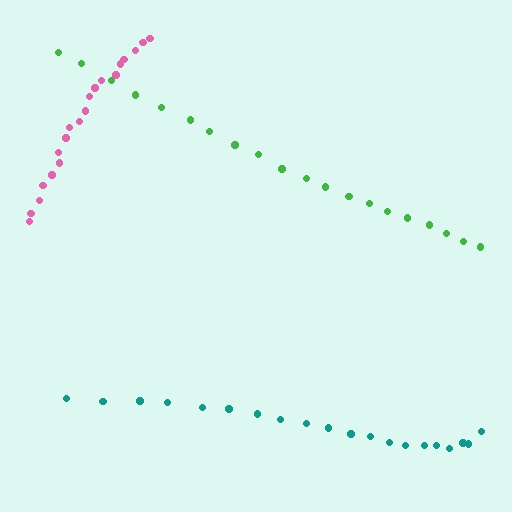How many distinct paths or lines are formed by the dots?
There are 3 distinct paths.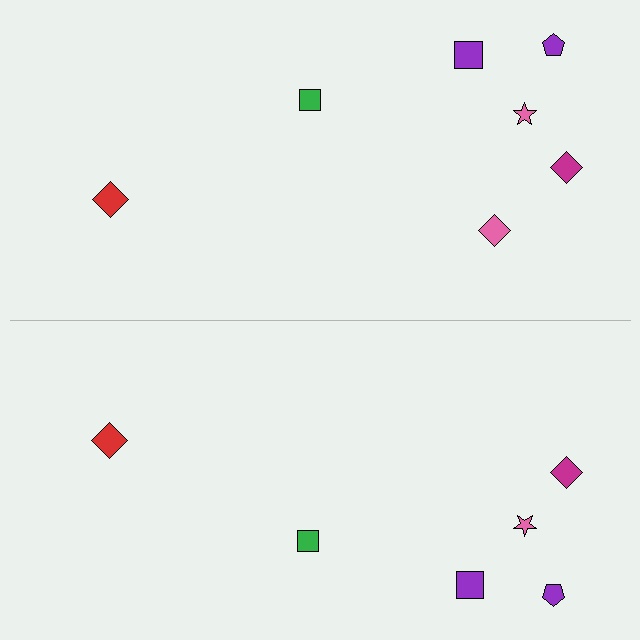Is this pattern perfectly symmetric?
No, the pattern is not perfectly symmetric. A pink diamond is missing from the bottom side.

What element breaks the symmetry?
A pink diamond is missing from the bottom side.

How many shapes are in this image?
There are 13 shapes in this image.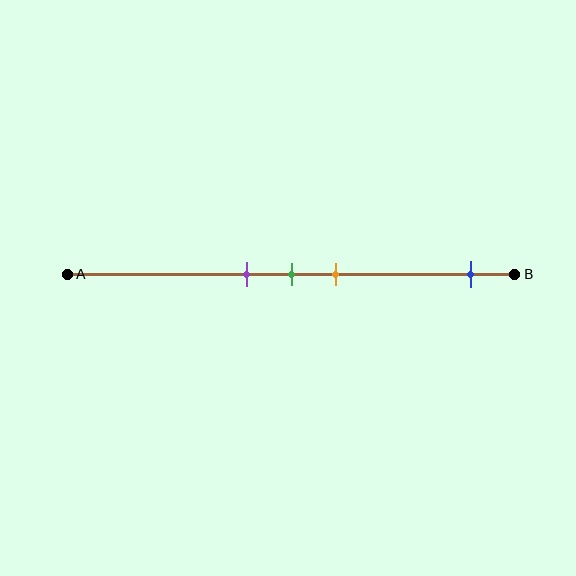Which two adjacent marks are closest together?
The purple and green marks are the closest adjacent pair.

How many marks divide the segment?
There are 4 marks dividing the segment.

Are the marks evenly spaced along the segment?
No, the marks are not evenly spaced.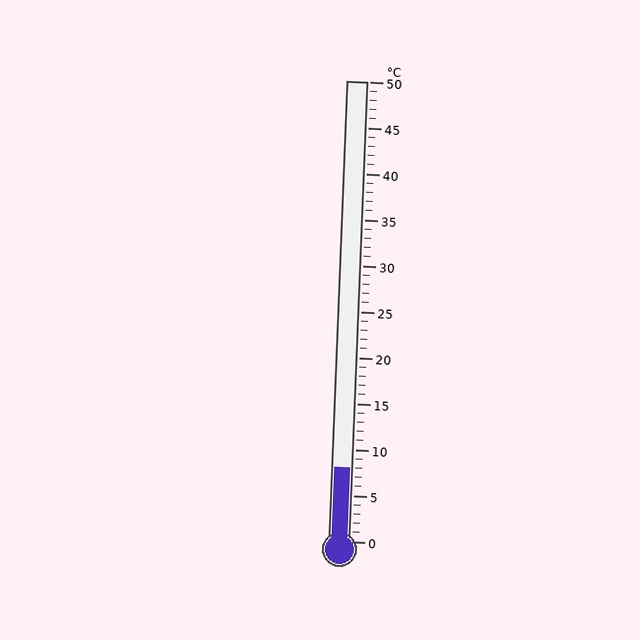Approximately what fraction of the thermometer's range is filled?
The thermometer is filled to approximately 15% of its range.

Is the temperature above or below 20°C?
The temperature is below 20°C.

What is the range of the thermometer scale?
The thermometer scale ranges from 0°C to 50°C.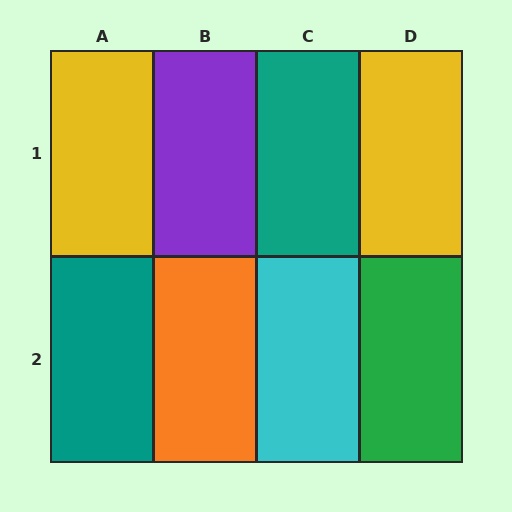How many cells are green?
1 cell is green.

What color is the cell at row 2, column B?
Orange.